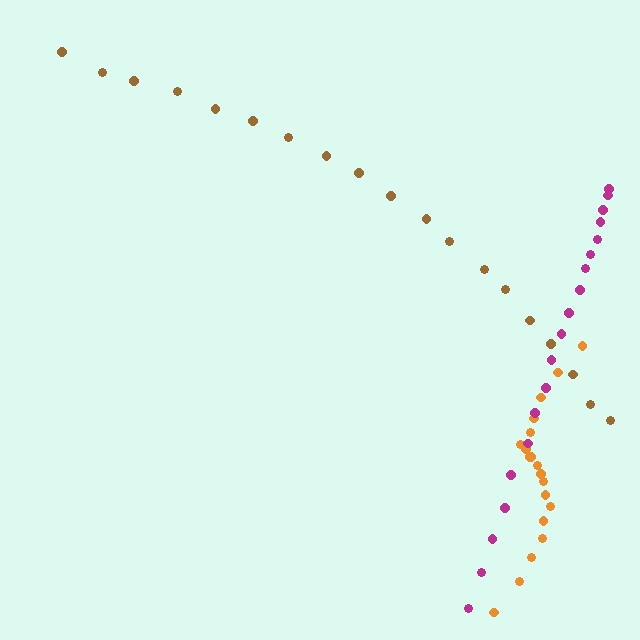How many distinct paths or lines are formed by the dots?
There are 3 distinct paths.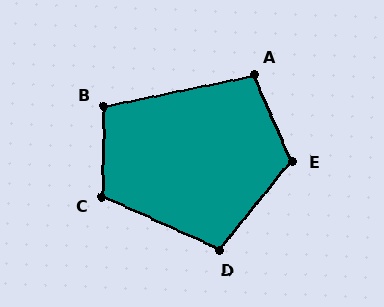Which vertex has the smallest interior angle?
A, at approximately 102 degrees.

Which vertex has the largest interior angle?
E, at approximately 117 degrees.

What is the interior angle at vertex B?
Approximately 103 degrees (obtuse).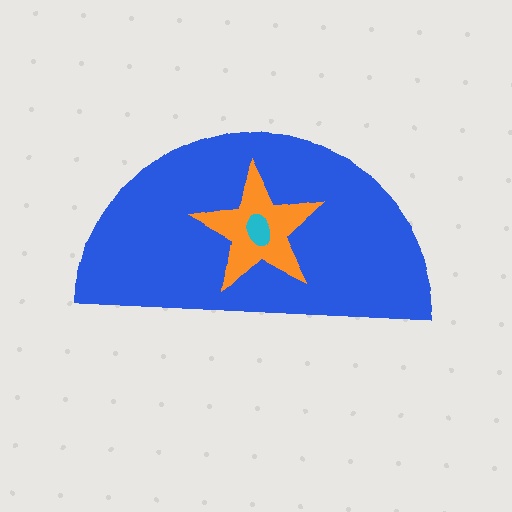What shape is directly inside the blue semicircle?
The orange star.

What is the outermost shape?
The blue semicircle.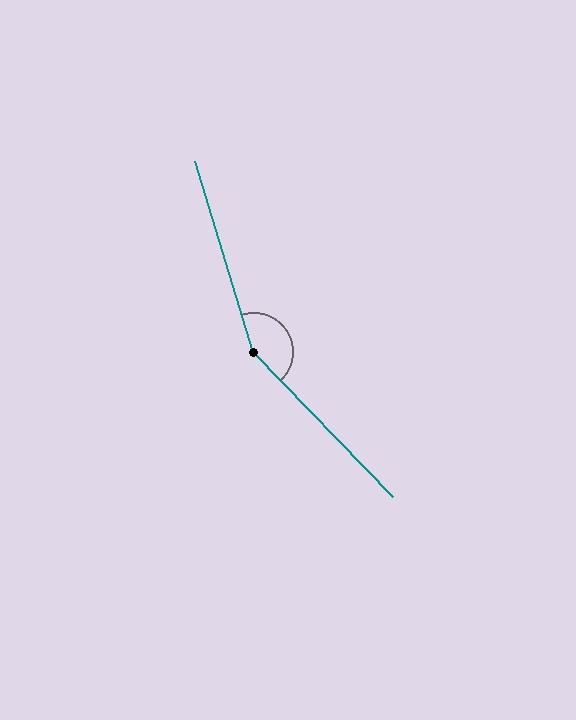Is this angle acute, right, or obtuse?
It is obtuse.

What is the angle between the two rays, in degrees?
Approximately 153 degrees.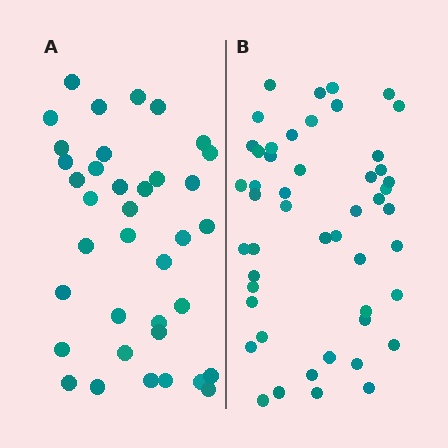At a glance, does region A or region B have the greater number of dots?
Region B (the right region) has more dots.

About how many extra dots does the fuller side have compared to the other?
Region B has roughly 12 or so more dots than region A.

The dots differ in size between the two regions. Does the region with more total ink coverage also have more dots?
No. Region A has more total ink coverage because its dots are larger, but region B actually contains more individual dots. Total area can be misleading — the number of items is what matters here.